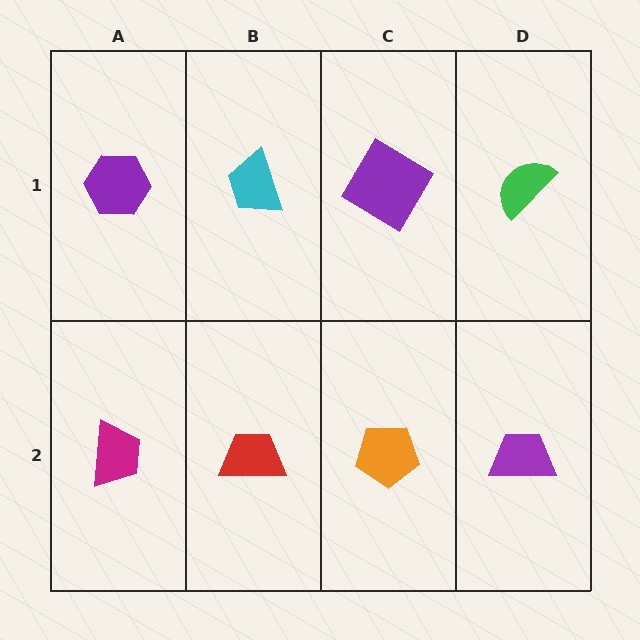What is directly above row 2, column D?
A green semicircle.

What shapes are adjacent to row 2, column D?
A green semicircle (row 1, column D), an orange pentagon (row 2, column C).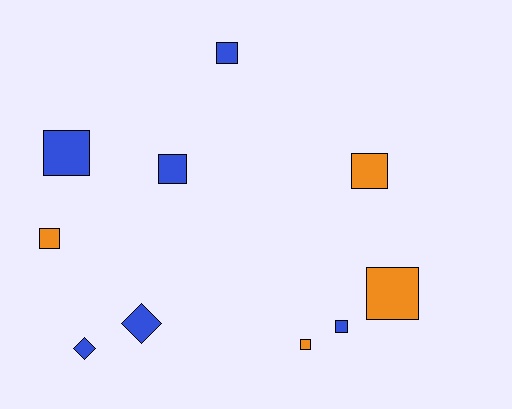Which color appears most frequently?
Blue, with 6 objects.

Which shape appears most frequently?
Square, with 8 objects.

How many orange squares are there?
There are 4 orange squares.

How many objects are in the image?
There are 10 objects.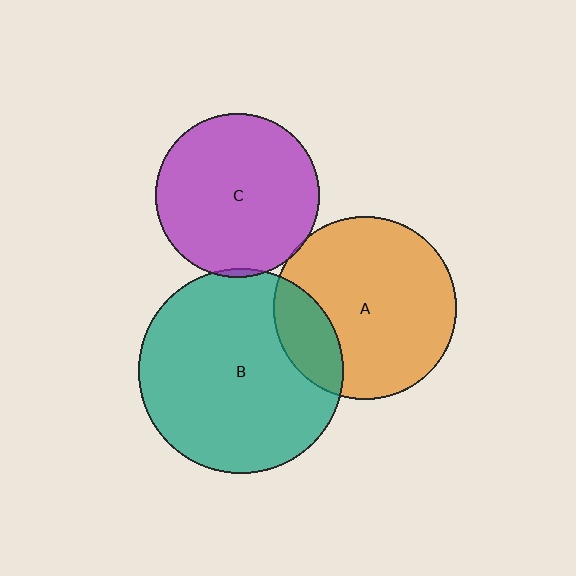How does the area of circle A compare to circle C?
Approximately 1.2 times.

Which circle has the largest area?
Circle B (teal).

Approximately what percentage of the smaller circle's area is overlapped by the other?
Approximately 5%.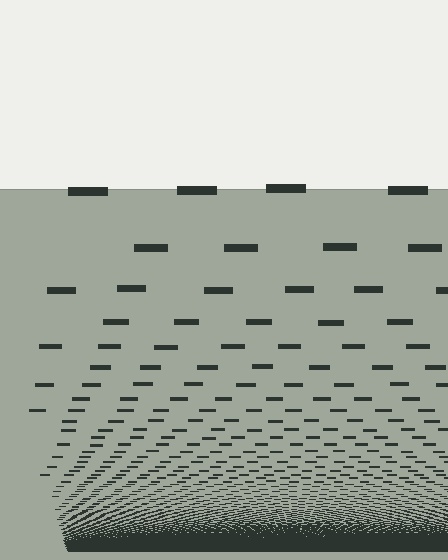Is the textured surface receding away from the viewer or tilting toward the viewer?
The surface appears to tilt toward the viewer. Texture elements get larger and sparser toward the top.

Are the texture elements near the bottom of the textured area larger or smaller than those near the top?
Smaller. The gradient is inverted — elements near the bottom are smaller and denser.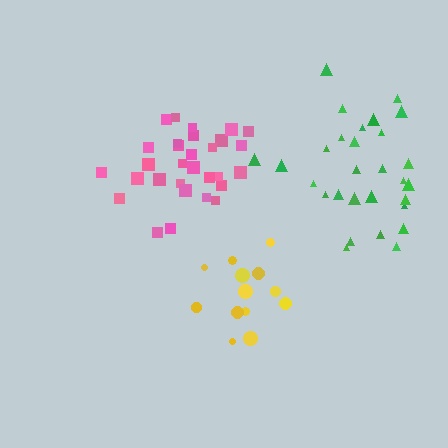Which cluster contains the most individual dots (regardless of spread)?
Pink (31).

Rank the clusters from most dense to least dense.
pink, green, yellow.